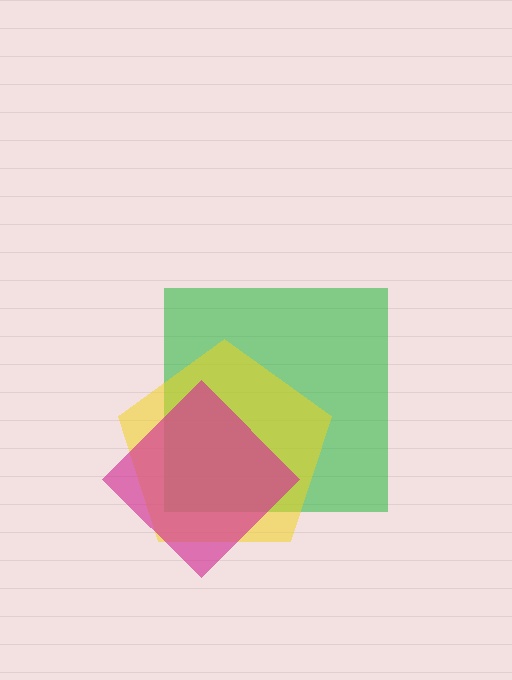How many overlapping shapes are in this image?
There are 3 overlapping shapes in the image.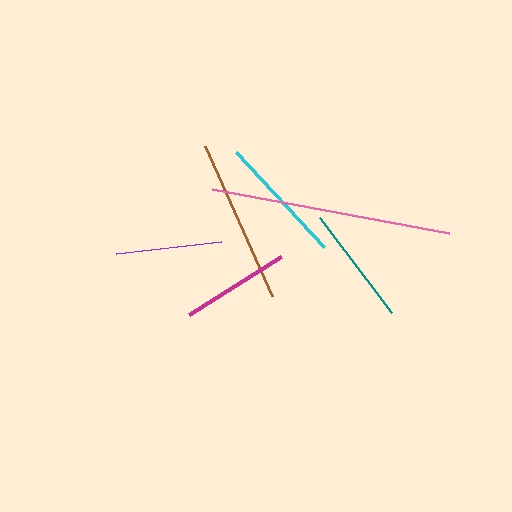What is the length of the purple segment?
The purple segment is approximately 106 pixels long.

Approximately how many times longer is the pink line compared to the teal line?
The pink line is approximately 2.0 times the length of the teal line.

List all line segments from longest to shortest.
From longest to shortest: pink, brown, cyan, teal, magenta, purple.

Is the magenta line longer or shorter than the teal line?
The teal line is longer than the magenta line.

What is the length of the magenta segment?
The magenta segment is approximately 109 pixels long.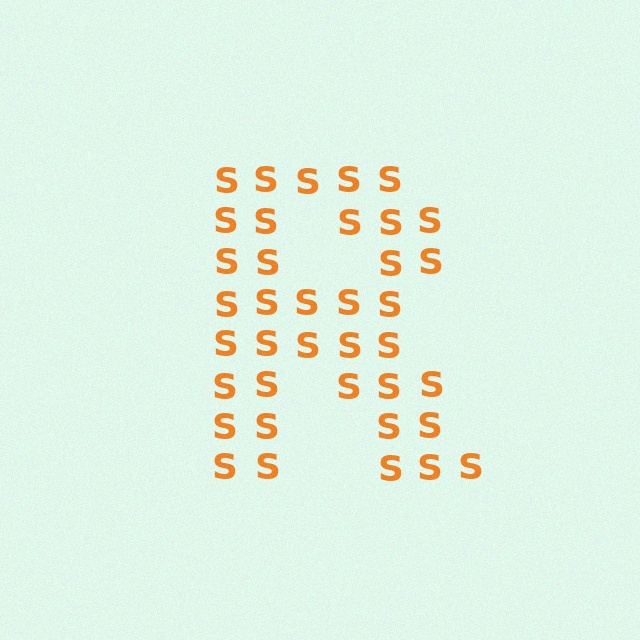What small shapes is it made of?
It is made of small letter S's.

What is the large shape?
The large shape is the letter R.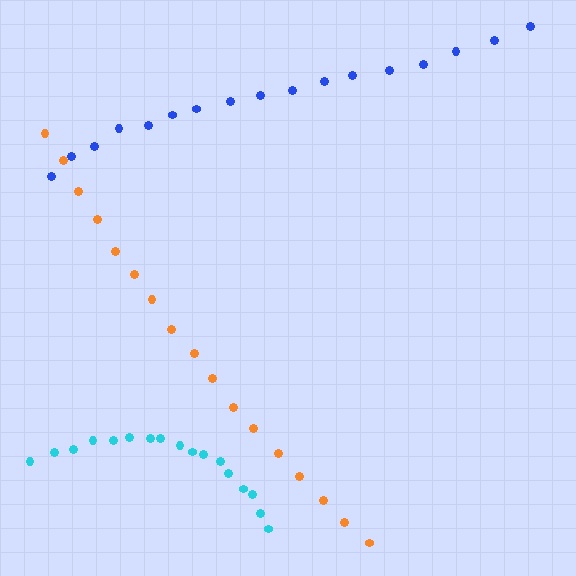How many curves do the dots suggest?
There are 3 distinct paths.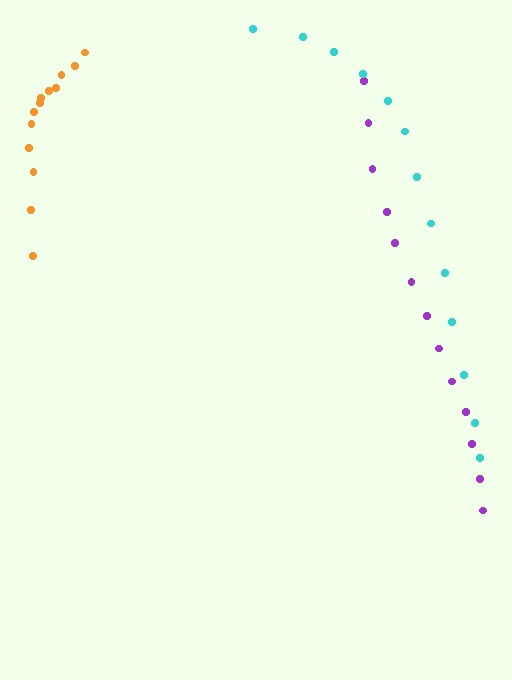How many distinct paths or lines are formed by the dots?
There are 3 distinct paths.